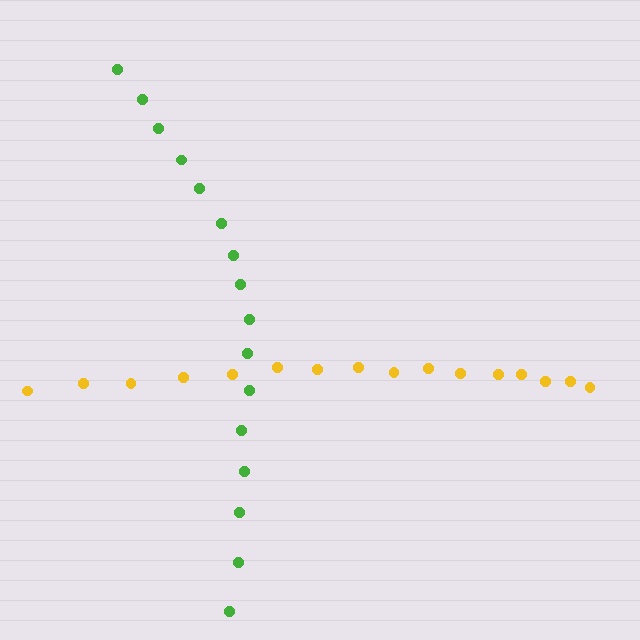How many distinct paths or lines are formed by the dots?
There are 2 distinct paths.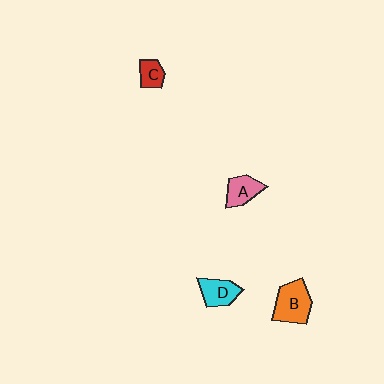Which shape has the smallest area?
Shape C (red).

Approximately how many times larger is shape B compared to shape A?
Approximately 1.5 times.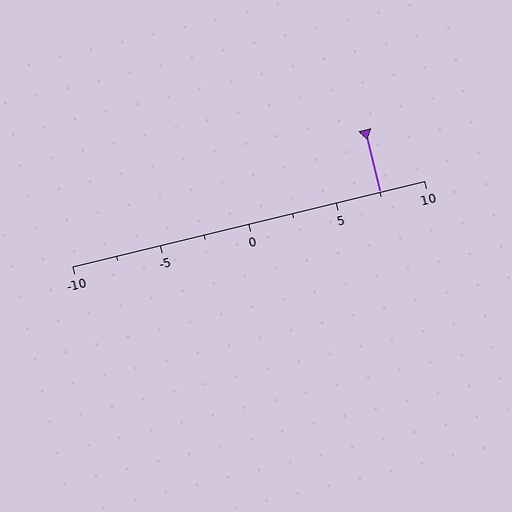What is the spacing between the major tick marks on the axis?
The major ticks are spaced 5 apart.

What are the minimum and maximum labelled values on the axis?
The axis runs from -10 to 10.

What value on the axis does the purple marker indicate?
The marker indicates approximately 7.5.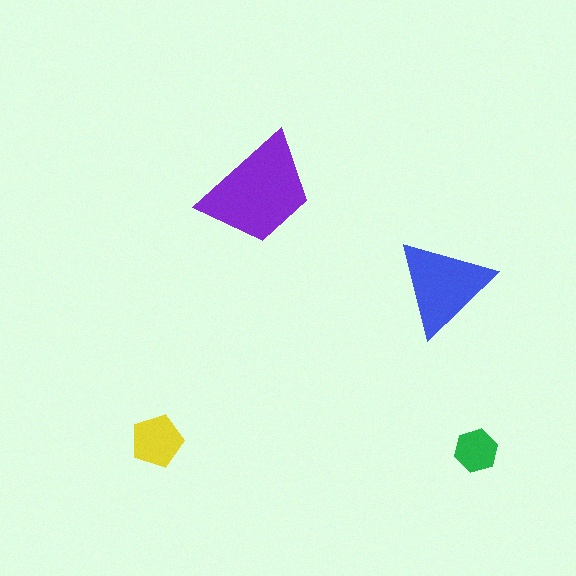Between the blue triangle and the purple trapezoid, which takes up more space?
The purple trapezoid.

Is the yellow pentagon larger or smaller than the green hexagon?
Larger.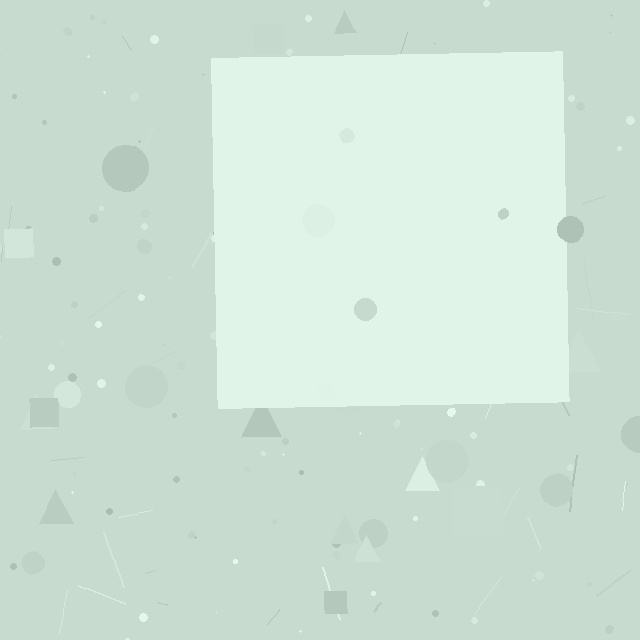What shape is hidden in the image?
A square is hidden in the image.